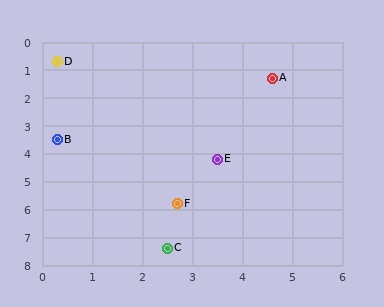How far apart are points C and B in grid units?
Points C and B are about 4.5 grid units apart.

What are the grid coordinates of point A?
Point A is at approximately (4.6, 1.3).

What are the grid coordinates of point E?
Point E is at approximately (3.5, 4.2).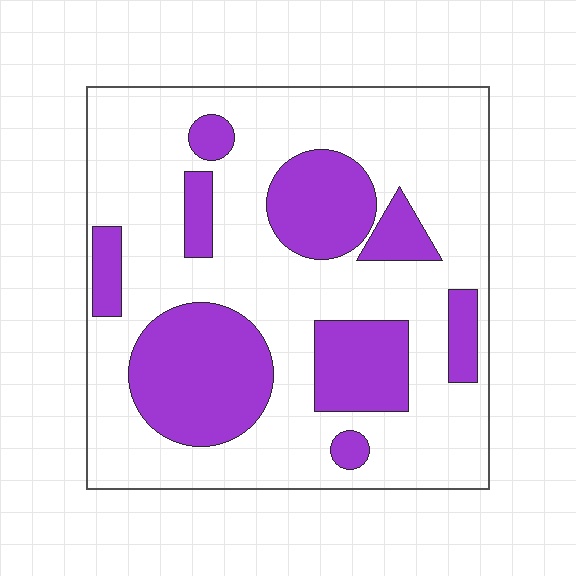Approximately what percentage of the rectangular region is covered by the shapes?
Approximately 30%.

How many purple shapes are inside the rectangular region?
9.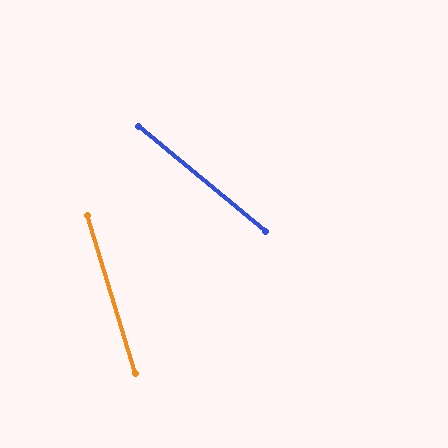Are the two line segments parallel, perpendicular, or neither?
Neither parallel nor perpendicular — they differ by about 34°.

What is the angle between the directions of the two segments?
Approximately 34 degrees.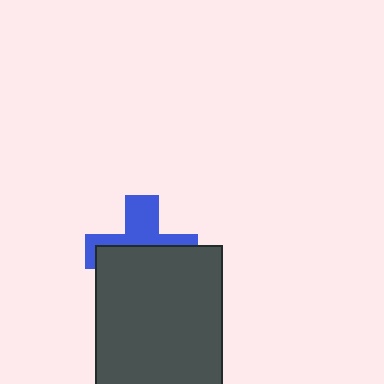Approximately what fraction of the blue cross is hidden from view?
Roughly 57% of the blue cross is hidden behind the dark gray rectangle.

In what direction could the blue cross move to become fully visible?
The blue cross could move up. That would shift it out from behind the dark gray rectangle entirely.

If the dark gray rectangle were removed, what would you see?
You would see the complete blue cross.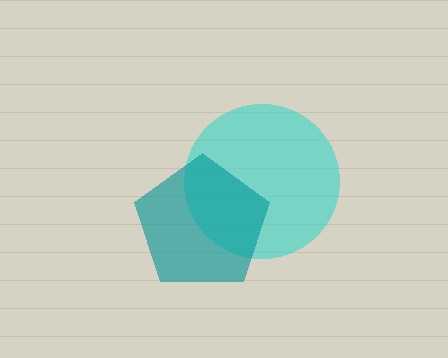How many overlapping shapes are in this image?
There are 2 overlapping shapes in the image.